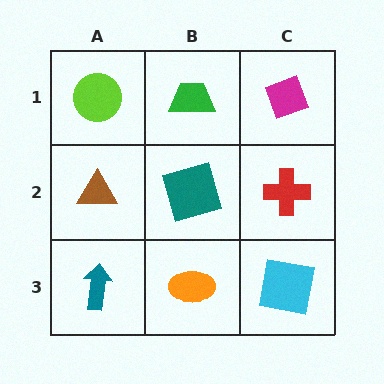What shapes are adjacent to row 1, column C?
A red cross (row 2, column C), a green trapezoid (row 1, column B).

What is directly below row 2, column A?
A teal arrow.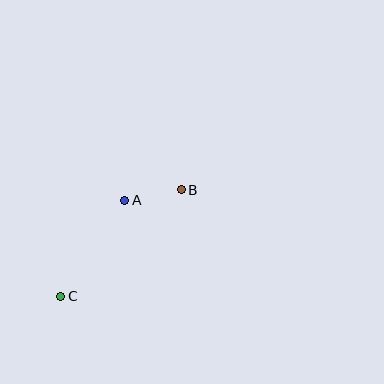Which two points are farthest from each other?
Points B and C are farthest from each other.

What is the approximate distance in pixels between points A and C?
The distance between A and C is approximately 115 pixels.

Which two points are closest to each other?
Points A and B are closest to each other.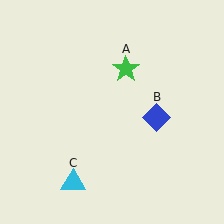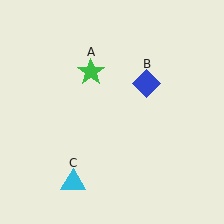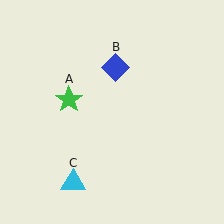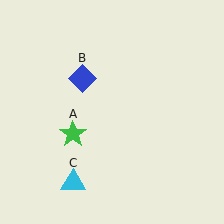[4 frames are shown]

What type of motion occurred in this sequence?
The green star (object A), blue diamond (object B) rotated counterclockwise around the center of the scene.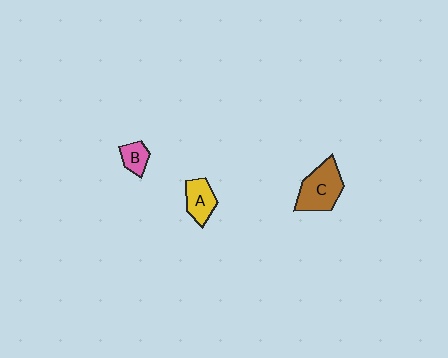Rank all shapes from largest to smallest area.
From largest to smallest: C (brown), A (yellow), B (pink).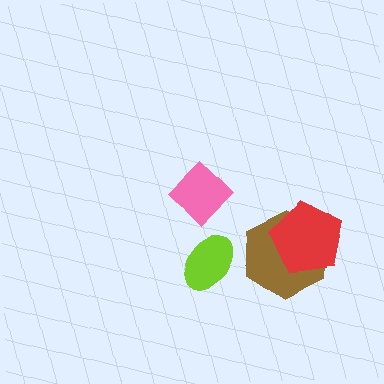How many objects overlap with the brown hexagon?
1 object overlaps with the brown hexagon.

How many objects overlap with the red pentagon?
1 object overlaps with the red pentagon.